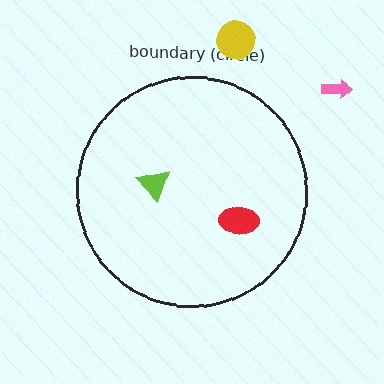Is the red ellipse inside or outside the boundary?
Inside.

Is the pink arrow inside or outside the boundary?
Outside.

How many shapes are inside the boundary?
2 inside, 2 outside.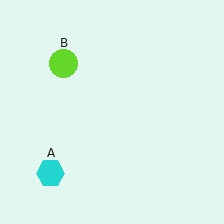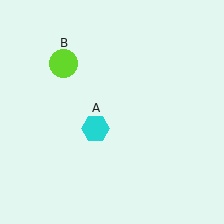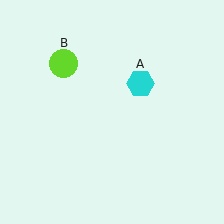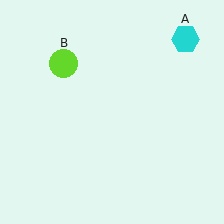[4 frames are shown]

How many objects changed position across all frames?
1 object changed position: cyan hexagon (object A).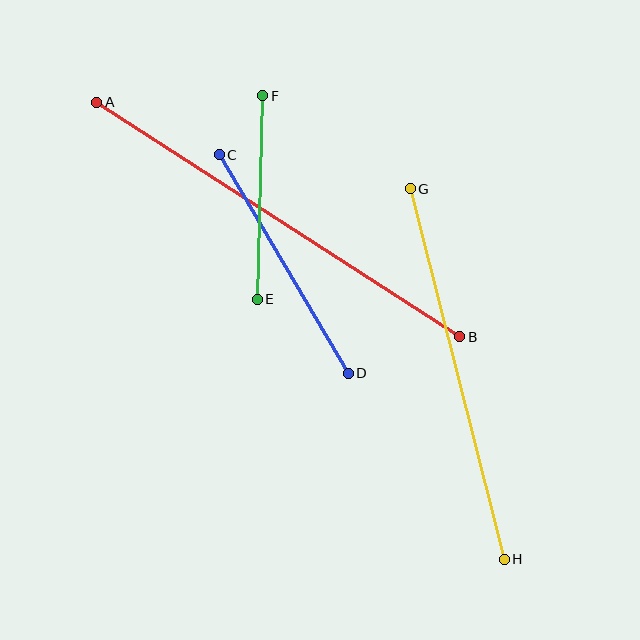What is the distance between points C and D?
The distance is approximately 254 pixels.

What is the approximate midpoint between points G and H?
The midpoint is at approximately (457, 374) pixels.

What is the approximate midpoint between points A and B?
The midpoint is at approximately (278, 219) pixels.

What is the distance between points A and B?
The distance is approximately 432 pixels.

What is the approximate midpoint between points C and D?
The midpoint is at approximately (284, 264) pixels.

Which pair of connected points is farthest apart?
Points A and B are farthest apart.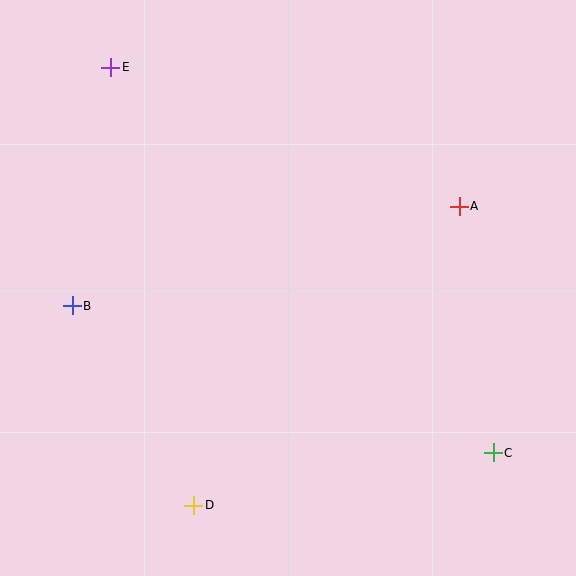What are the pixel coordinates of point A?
Point A is at (459, 207).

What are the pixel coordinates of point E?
Point E is at (111, 67).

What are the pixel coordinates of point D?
Point D is at (194, 505).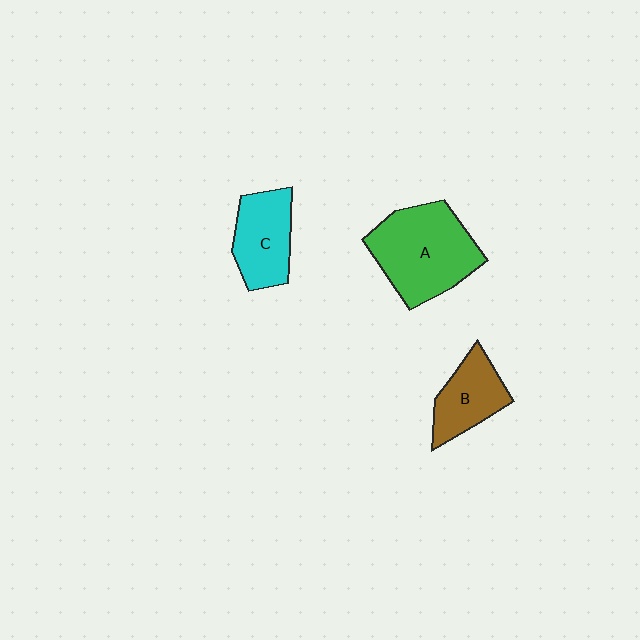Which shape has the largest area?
Shape A (green).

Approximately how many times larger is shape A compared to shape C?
Approximately 1.6 times.